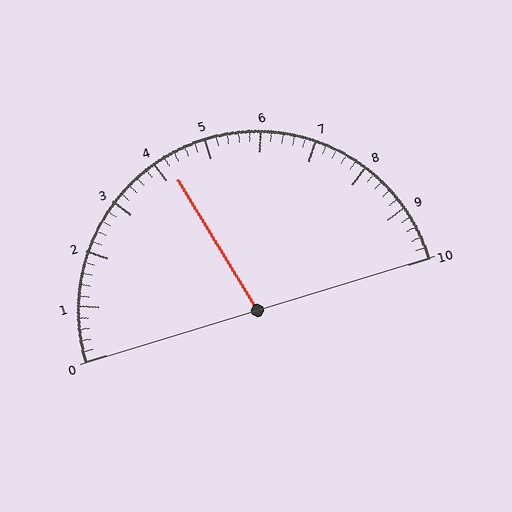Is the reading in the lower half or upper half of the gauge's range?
The reading is in the lower half of the range (0 to 10).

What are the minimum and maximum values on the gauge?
The gauge ranges from 0 to 10.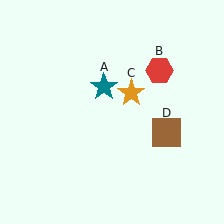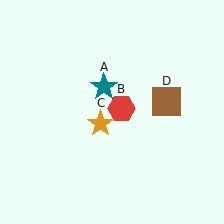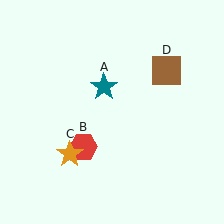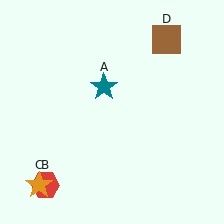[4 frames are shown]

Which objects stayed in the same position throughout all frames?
Teal star (object A) remained stationary.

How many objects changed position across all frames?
3 objects changed position: red hexagon (object B), orange star (object C), brown square (object D).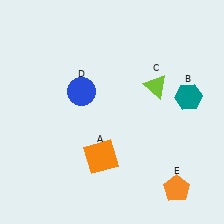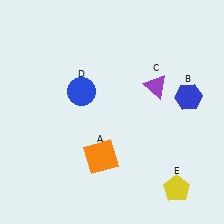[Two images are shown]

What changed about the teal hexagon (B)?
In Image 1, B is teal. In Image 2, it changed to blue.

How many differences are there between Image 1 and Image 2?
There are 3 differences between the two images.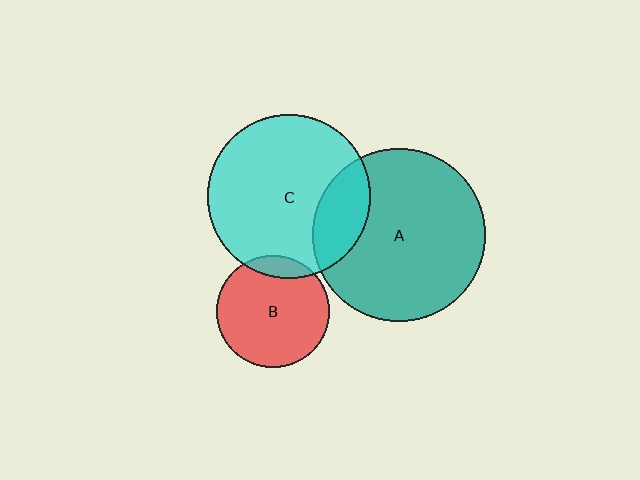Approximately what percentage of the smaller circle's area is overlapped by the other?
Approximately 20%.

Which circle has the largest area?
Circle A (teal).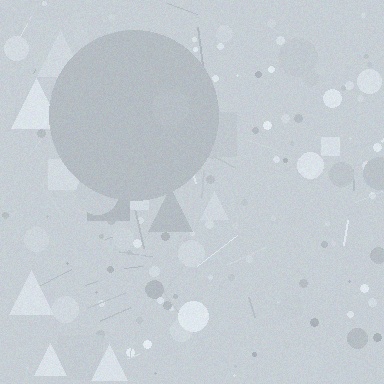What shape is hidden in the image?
A circle is hidden in the image.